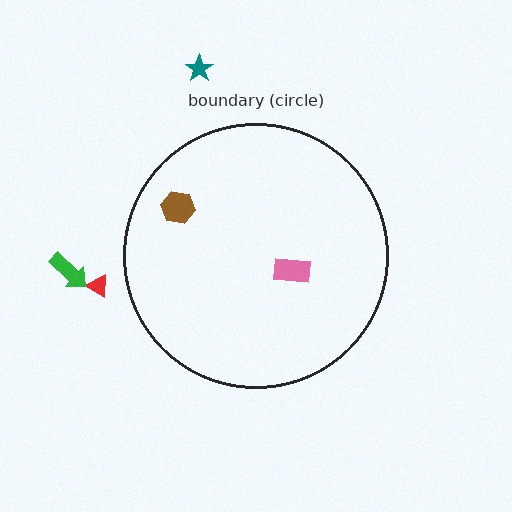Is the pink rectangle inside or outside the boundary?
Inside.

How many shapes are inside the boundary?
2 inside, 3 outside.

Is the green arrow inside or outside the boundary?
Outside.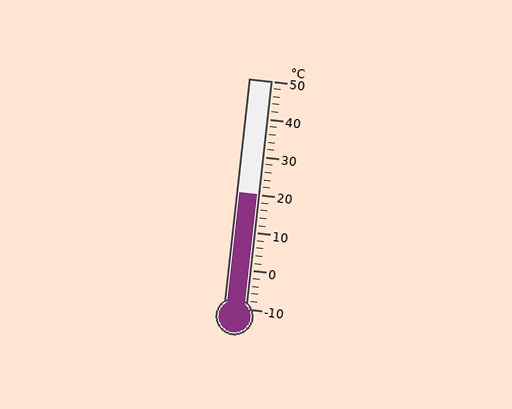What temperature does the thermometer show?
The thermometer shows approximately 20°C.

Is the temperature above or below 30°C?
The temperature is below 30°C.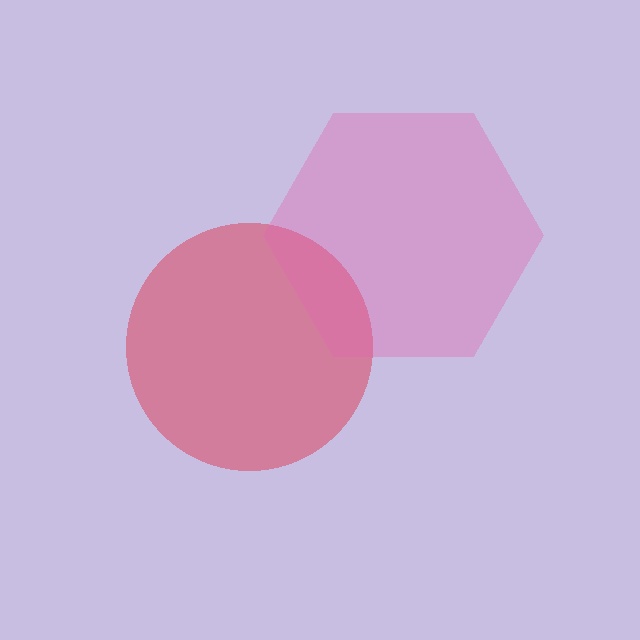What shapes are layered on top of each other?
The layered shapes are: a red circle, a pink hexagon.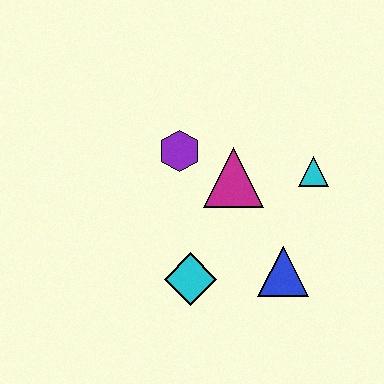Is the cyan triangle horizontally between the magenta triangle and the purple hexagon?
No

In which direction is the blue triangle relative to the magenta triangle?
The blue triangle is below the magenta triangle.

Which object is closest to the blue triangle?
The cyan diamond is closest to the blue triangle.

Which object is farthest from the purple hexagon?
The blue triangle is farthest from the purple hexagon.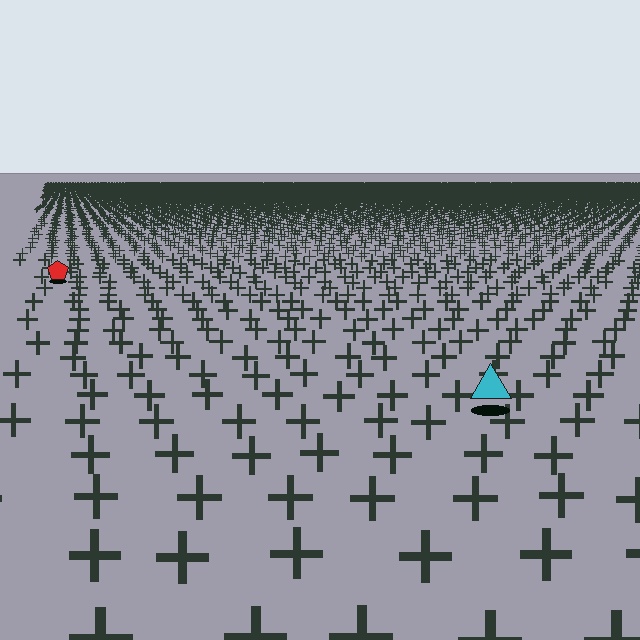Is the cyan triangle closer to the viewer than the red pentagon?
Yes. The cyan triangle is closer — you can tell from the texture gradient: the ground texture is coarser near it.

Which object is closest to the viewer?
The cyan triangle is closest. The texture marks near it are larger and more spread out.